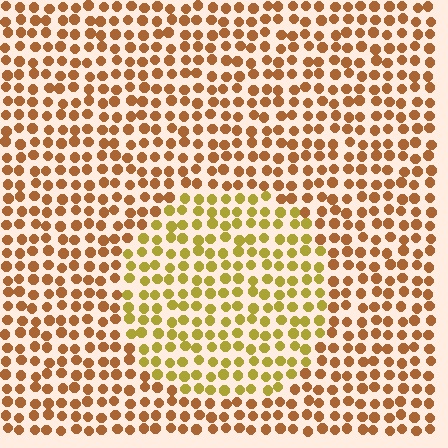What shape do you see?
I see a circle.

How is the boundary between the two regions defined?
The boundary is defined purely by a slight shift in hue (about 32 degrees). Spacing, size, and orientation are identical on both sides.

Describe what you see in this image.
The image is filled with small brown elements in a uniform arrangement. A circle-shaped region is visible where the elements are tinted to a slightly different hue, forming a subtle color boundary.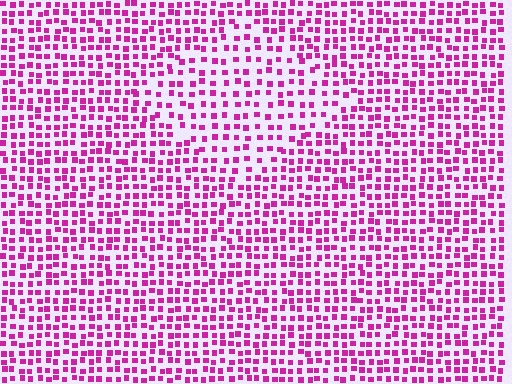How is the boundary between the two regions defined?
The boundary is defined by a change in element density (approximately 1.6x ratio). All elements are the same color, size, and shape.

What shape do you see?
I see a diamond.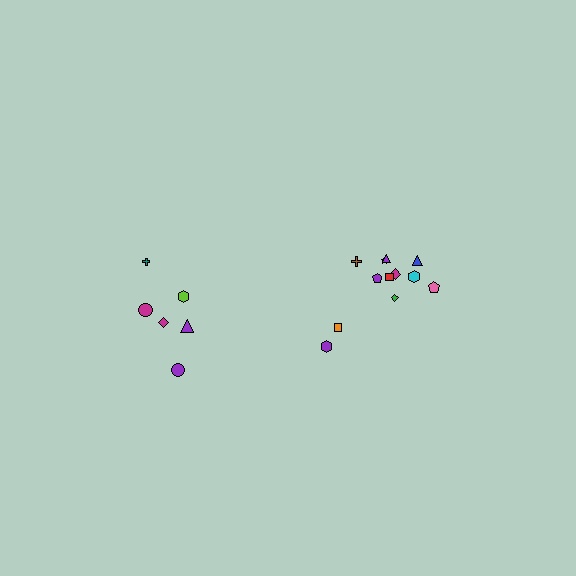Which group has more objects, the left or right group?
The right group.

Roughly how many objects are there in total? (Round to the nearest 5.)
Roughly 20 objects in total.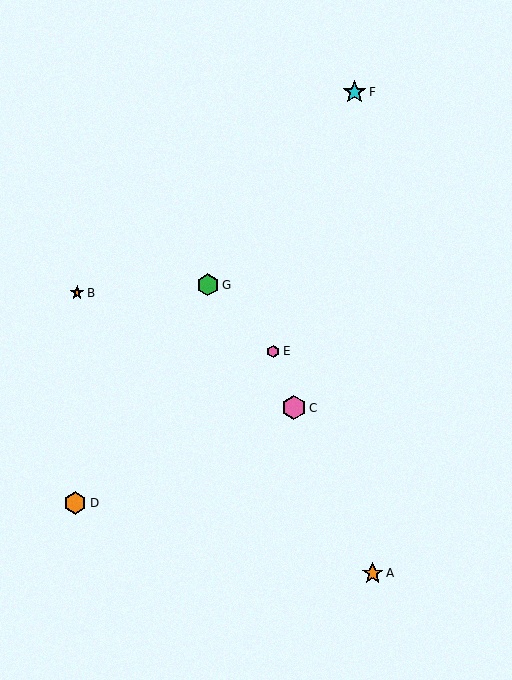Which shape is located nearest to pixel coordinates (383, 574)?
The orange star (labeled A) at (373, 573) is nearest to that location.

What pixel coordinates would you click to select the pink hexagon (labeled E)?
Click at (273, 351) to select the pink hexagon E.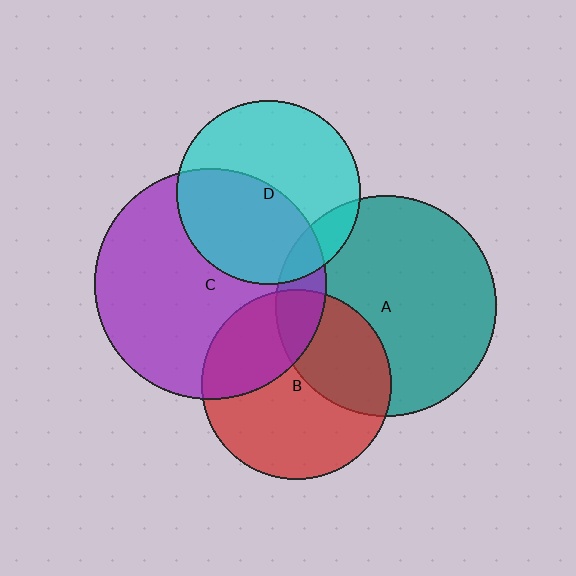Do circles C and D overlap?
Yes.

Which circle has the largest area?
Circle C (purple).